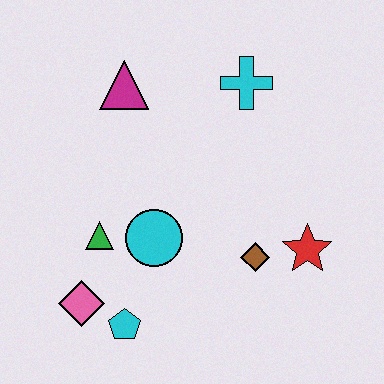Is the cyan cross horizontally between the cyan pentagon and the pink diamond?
No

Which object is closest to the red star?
The brown diamond is closest to the red star.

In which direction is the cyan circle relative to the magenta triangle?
The cyan circle is below the magenta triangle.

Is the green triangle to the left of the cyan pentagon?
Yes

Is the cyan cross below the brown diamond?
No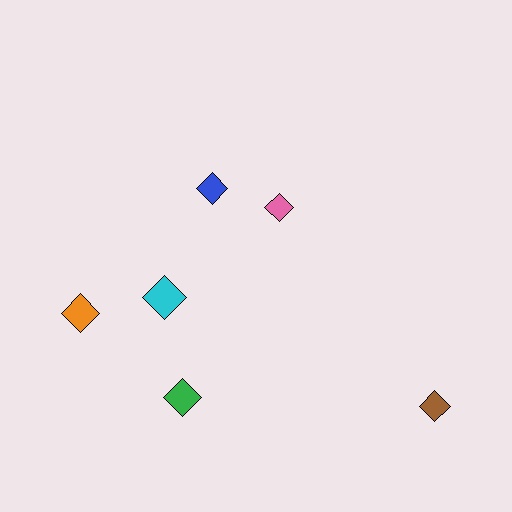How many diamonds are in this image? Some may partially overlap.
There are 6 diamonds.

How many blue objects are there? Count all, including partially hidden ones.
There is 1 blue object.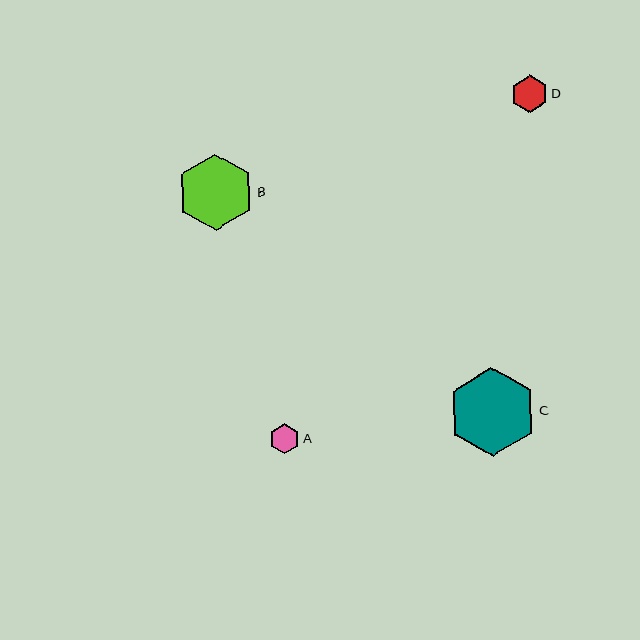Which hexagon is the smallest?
Hexagon A is the smallest with a size of approximately 30 pixels.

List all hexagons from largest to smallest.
From largest to smallest: C, B, D, A.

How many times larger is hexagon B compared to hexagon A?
Hexagon B is approximately 2.5 times the size of hexagon A.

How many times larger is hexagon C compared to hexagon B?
Hexagon C is approximately 1.2 times the size of hexagon B.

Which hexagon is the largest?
Hexagon C is the largest with a size of approximately 89 pixels.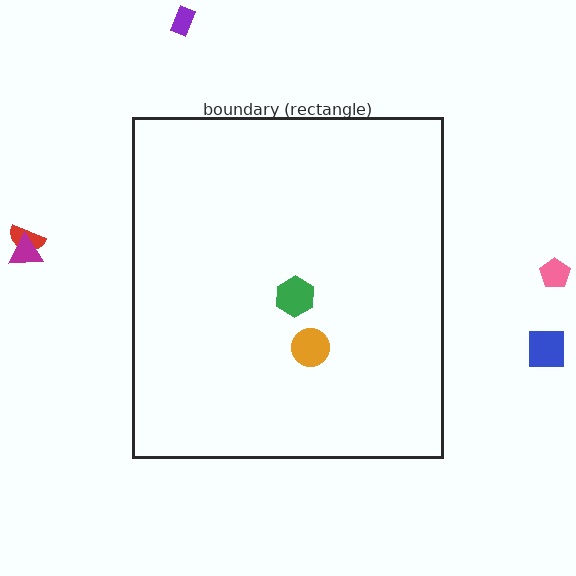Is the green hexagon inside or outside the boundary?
Inside.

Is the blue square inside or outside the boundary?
Outside.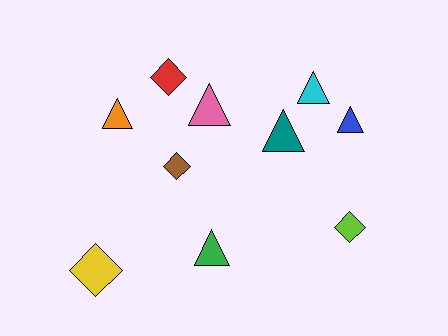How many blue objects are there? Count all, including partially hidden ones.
There is 1 blue object.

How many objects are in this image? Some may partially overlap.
There are 10 objects.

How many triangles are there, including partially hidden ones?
There are 6 triangles.